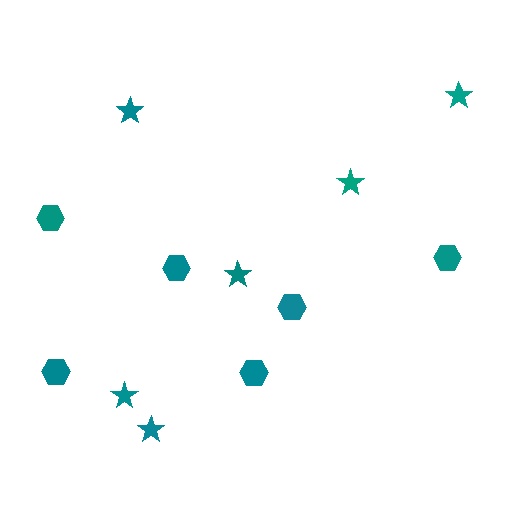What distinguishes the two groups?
There are 2 groups: one group of stars (6) and one group of hexagons (6).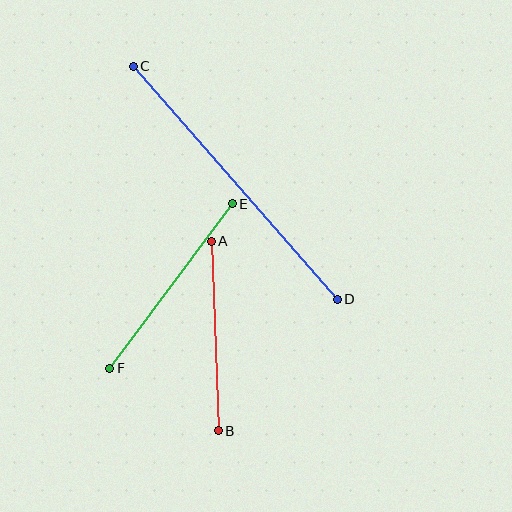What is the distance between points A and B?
The distance is approximately 190 pixels.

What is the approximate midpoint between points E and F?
The midpoint is at approximately (171, 286) pixels.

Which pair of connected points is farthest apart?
Points C and D are farthest apart.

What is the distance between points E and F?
The distance is approximately 205 pixels.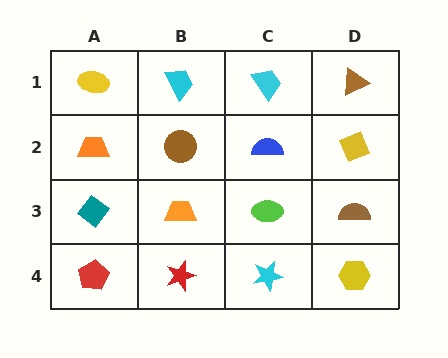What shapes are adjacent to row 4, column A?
A teal diamond (row 3, column A), a red star (row 4, column B).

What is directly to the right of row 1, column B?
A cyan trapezoid.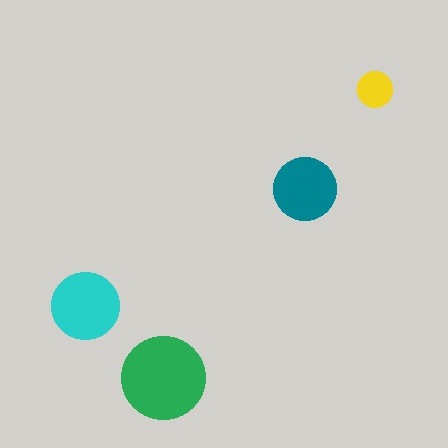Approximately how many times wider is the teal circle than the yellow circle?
About 2 times wider.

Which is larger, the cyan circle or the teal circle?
The cyan one.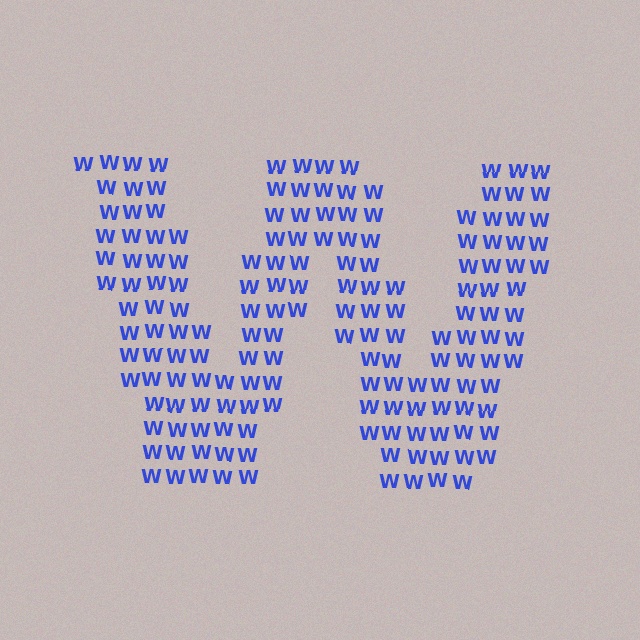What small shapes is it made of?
It is made of small letter W's.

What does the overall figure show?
The overall figure shows the letter W.